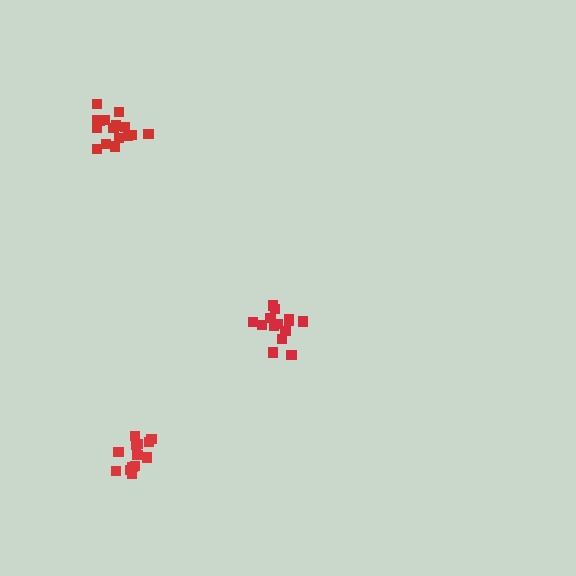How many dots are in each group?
Group 1: 13 dots, Group 2: 16 dots, Group 3: 14 dots (43 total).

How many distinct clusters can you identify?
There are 3 distinct clusters.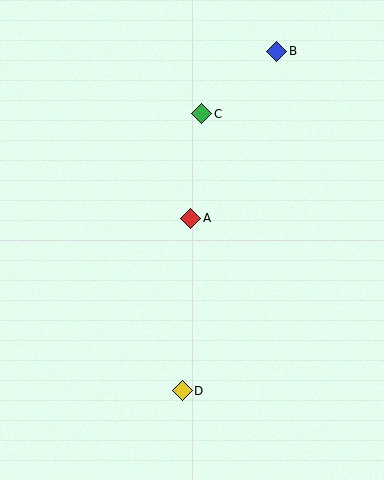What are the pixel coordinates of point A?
Point A is at (191, 218).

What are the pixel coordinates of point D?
Point D is at (182, 391).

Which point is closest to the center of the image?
Point A at (191, 218) is closest to the center.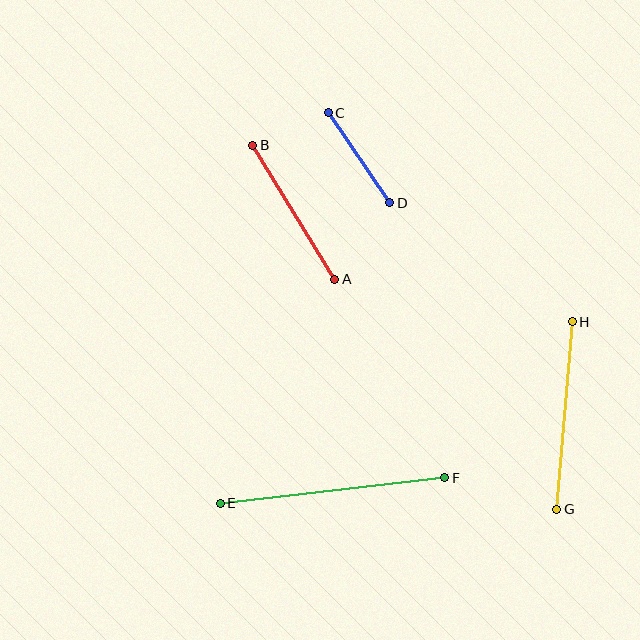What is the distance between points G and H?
The distance is approximately 188 pixels.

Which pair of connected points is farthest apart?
Points E and F are farthest apart.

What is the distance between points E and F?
The distance is approximately 226 pixels.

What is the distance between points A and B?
The distance is approximately 157 pixels.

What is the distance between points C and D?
The distance is approximately 109 pixels.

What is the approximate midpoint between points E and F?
The midpoint is at approximately (333, 490) pixels.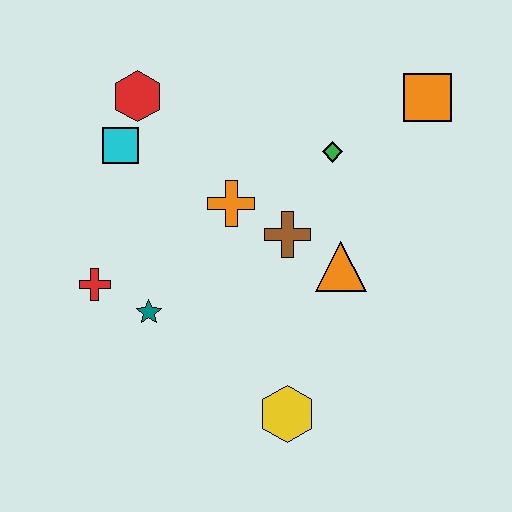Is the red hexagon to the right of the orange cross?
No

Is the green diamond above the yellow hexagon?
Yes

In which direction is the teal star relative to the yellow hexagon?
The teal star is to the left of the yellow hexagon.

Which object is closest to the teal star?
The red cross is closest to the teal star.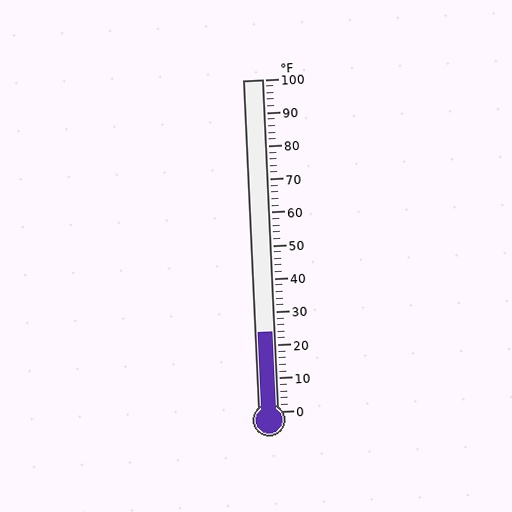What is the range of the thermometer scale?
The thermometer scale ranges from 0°F to 100°F.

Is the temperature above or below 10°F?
The temperature is above 10°F.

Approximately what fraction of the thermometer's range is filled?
The thermometer is filled to approximately 25% of its range.